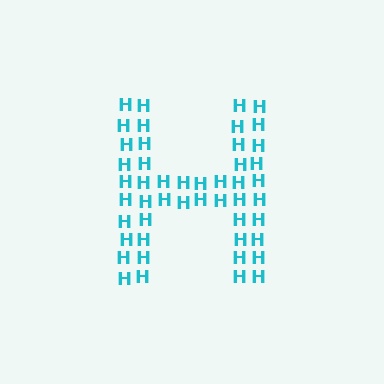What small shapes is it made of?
It is made of small letter H's.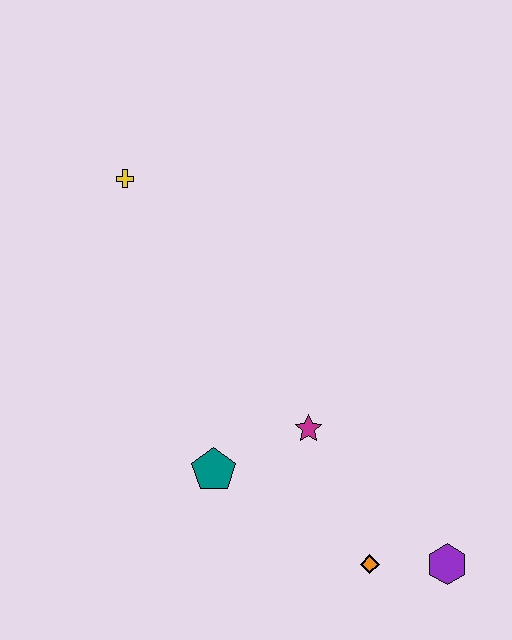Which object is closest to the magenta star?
The teal pentagon is closest to the magenta star.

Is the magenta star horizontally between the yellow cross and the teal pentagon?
No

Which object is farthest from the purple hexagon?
The yellow cross is farthest from the purple hexagon.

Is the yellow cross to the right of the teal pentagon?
No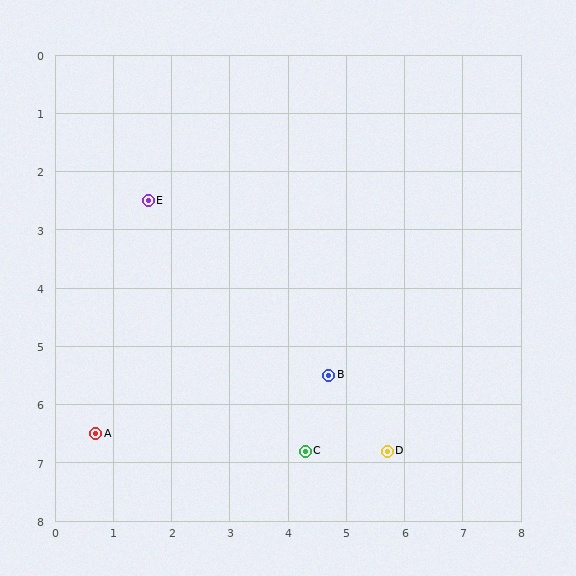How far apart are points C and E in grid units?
Points C and E are about 5.1 grid units apart.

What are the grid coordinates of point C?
Point C is at approximately (4.3, 6.8).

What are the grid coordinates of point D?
Point D is at approximately (5.7, 6.8).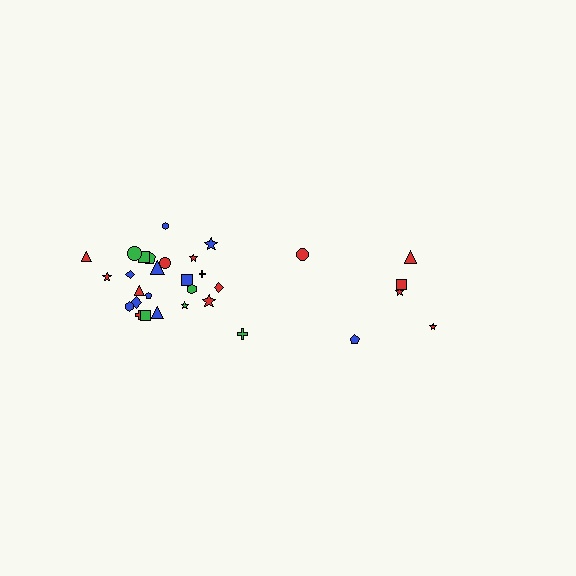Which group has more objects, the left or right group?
The left group.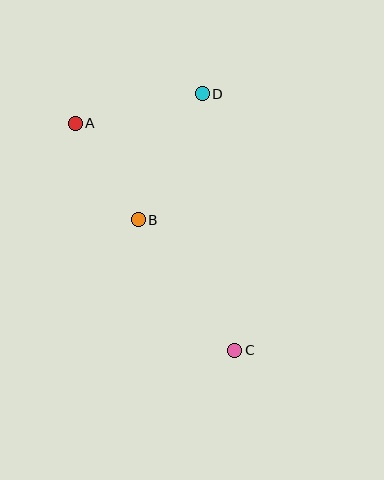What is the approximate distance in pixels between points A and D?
The distance between A and D is approximately 130 pixels.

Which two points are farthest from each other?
Points A and C are farthest from each other.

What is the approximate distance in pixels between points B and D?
The distance between B and D is approximately 141 pixels.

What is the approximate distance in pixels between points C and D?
The distance between C and D is approximately 258 pixels.